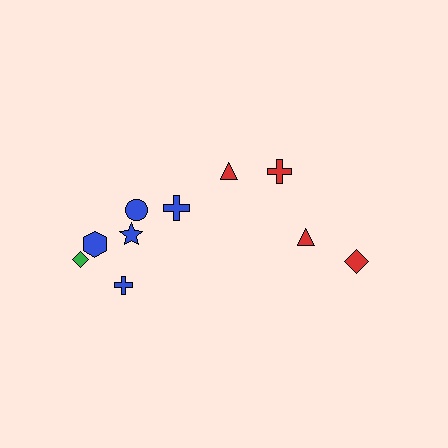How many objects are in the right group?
There are 4 objects.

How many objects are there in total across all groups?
There are 10 objects.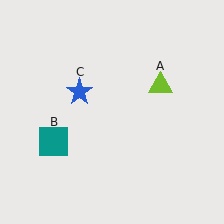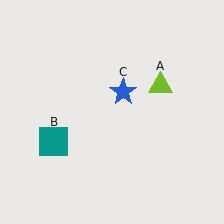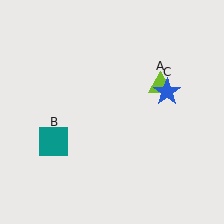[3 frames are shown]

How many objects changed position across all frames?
1 object changed position: blue star (object C).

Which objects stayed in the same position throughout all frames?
Lime triangle (object A) and teal square (object B) remained stationary.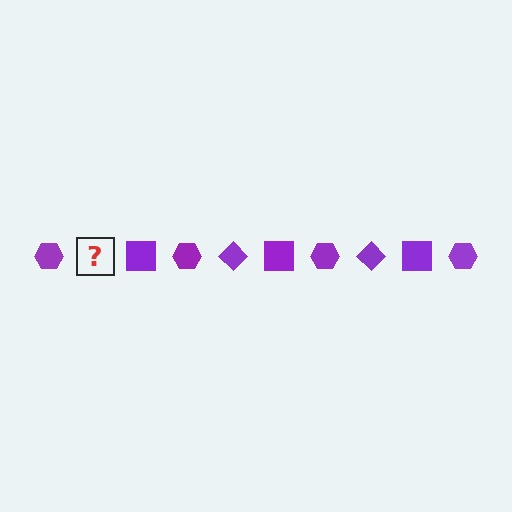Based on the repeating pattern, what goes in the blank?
The blank should be a purple diamond.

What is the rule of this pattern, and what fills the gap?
The rule is that the pattern cycles through hexagon, diamond, square shapes in purple. The gap should be filled with a purple diamond.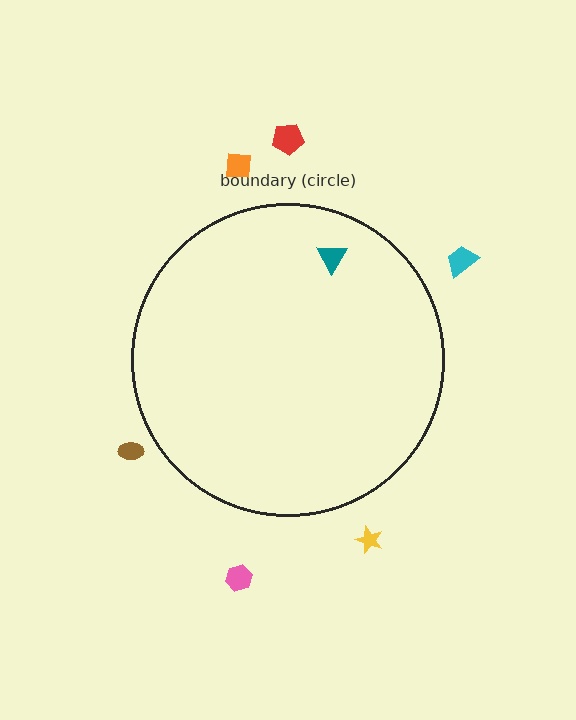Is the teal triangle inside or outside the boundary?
Inside.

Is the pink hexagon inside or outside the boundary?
Outside.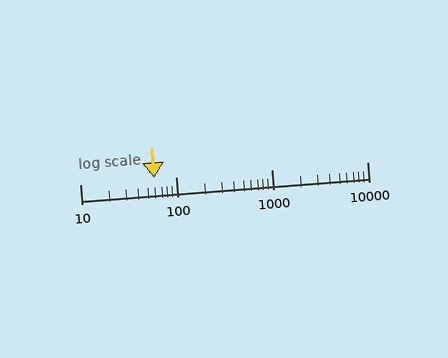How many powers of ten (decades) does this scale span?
The scale spans 3 decades, from 10 to 10000.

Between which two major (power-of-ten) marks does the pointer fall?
The pointer is between 10 and 100.